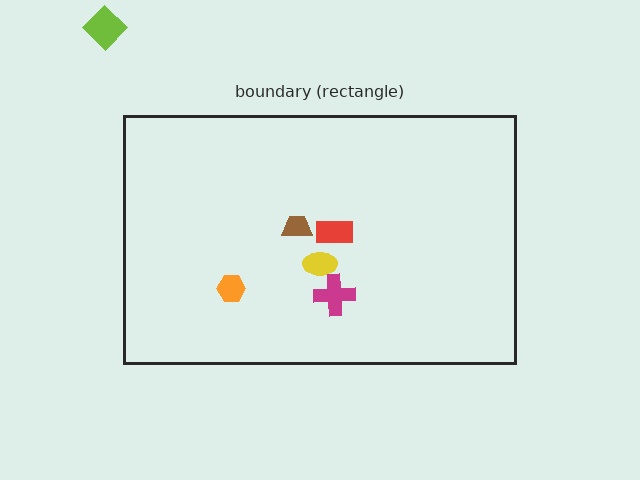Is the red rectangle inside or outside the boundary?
Inside.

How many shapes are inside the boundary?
5 inside, 1 outside.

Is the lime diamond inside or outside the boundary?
Outside.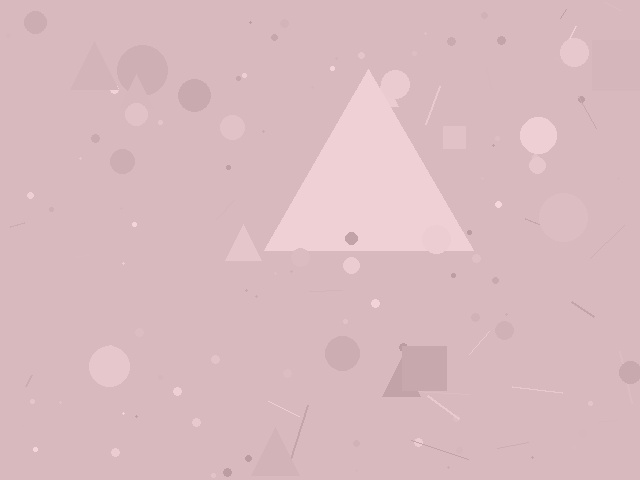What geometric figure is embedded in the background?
A triangle is embedded in the background.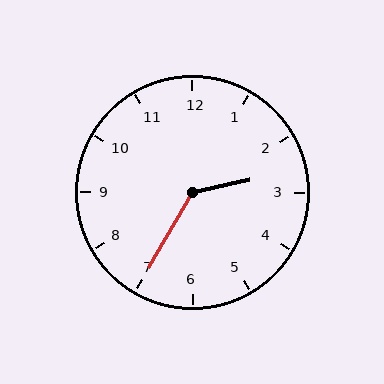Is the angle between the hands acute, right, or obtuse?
It is obtuse.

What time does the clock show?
2:35.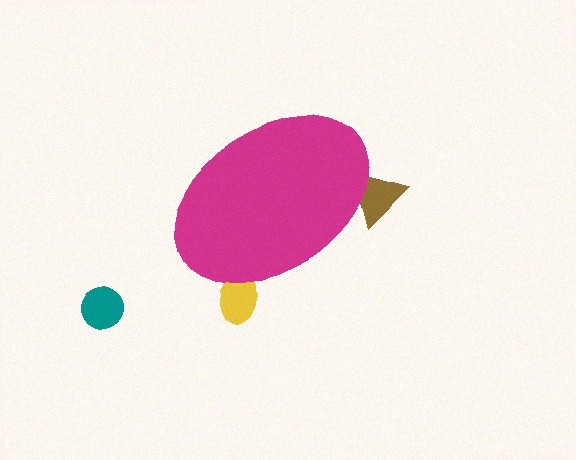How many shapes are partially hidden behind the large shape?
2 shapes are partially hidden.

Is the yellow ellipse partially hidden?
Yes, the yellow ellipse is partially hidden behind the magenta ellipse.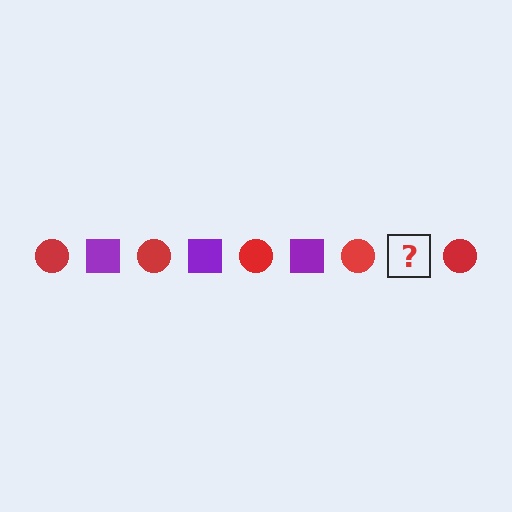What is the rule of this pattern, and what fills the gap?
The rule is that the pattern alternates between red circle and purple square. The gap should be filled with a purple square.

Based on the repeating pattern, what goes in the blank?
The blank should be a purple square.